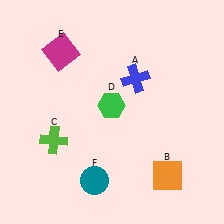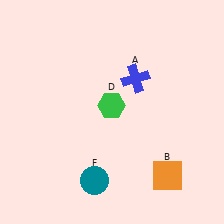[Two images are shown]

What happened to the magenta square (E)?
The magenta square (E) was removed in Image 2. It was in the top-left area of Image 1.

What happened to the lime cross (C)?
The lime cross (C) was removed in Image 2. It was in the bottom-left area of Image 1.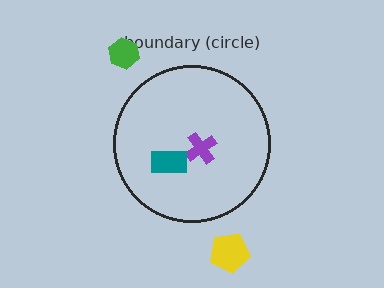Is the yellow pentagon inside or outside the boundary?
Outside.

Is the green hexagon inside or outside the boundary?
Outside.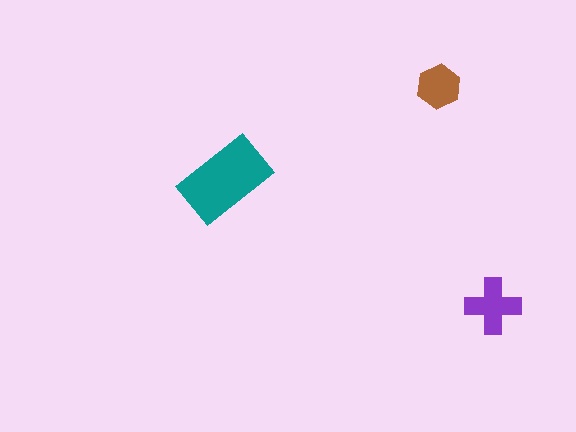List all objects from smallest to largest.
The brown hexagon, the purple cross, the teal rectangle.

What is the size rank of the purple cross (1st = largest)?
2nd.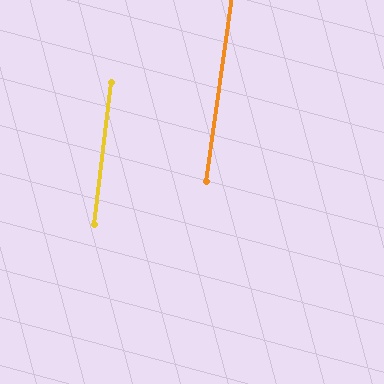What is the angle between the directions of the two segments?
Approximately 1 degree.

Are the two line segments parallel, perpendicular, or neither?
Parallel — their directions differ by only 0.9°.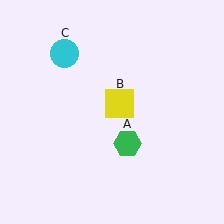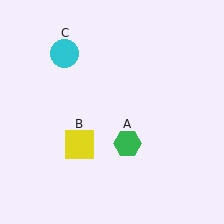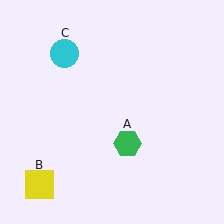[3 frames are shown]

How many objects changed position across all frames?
1 object changed position: yellow square (object B).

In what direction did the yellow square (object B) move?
The yellow square (object B) moved down and to the left.